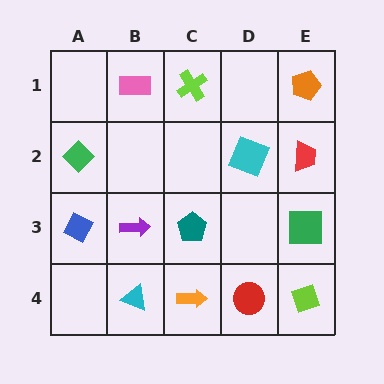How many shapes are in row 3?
4 shapes.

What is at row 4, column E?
A lime diamond.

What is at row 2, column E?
A red trapezoid.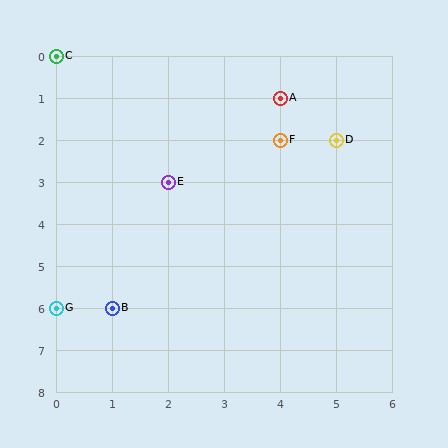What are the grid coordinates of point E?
Point E is at grid coordinates (2, 3).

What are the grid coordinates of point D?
Point D is at grid coordinates (5, 2).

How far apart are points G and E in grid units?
Points G and E are 2 columns and 3 rows apart (about 3.6 grid units diagonally).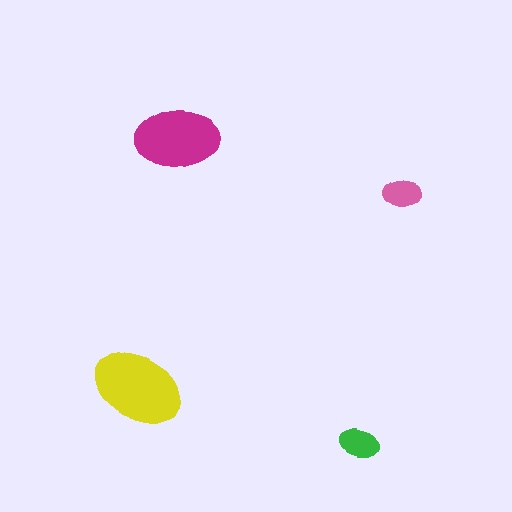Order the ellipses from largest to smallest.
the yellow one, the magenta one, the green one, the pink one.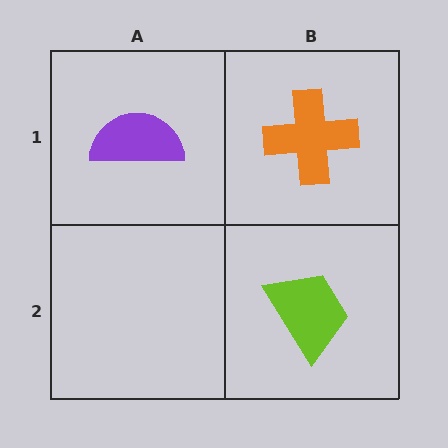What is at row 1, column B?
An orange cross.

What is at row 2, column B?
A lime trapezoid.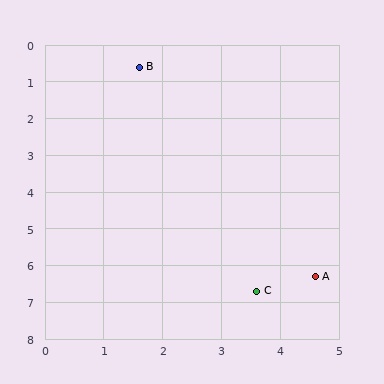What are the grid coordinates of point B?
Point B is at approximately (1.6, 0.6).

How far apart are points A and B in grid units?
Points A and B are about 6.4 grid units apart.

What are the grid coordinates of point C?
Point C is at approximately (3.6, 6.7).